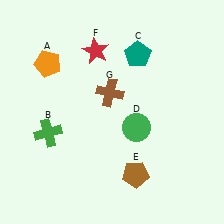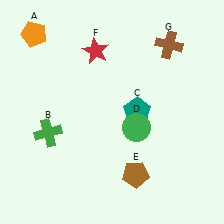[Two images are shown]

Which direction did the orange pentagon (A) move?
The orange pentagon (A) moved up.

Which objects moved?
The objects that moved are: the orange pentagon (A), the teal pentagon (C), the brown cross (G).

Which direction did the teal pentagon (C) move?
The teal pentagon (C) moved down.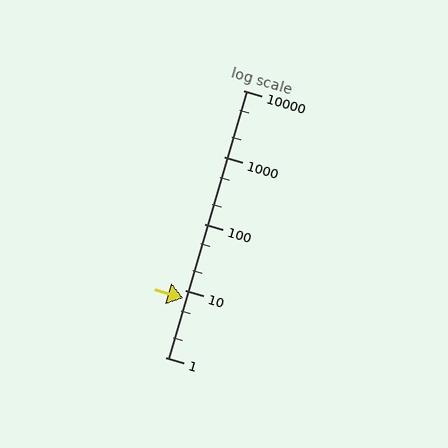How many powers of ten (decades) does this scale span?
The scale spans 4 decades, from 1 to 10000.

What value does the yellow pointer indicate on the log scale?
The pointer indicates approximately 7.6.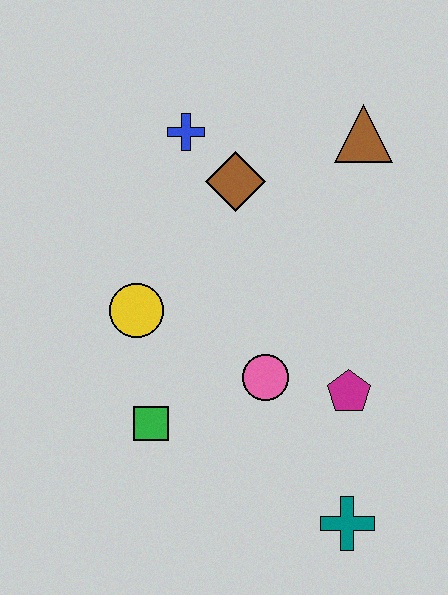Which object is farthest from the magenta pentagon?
The blue cross is farthest from the magenta pentagon.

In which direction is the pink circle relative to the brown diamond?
The pink circle is below the brown diamond.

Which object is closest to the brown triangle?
The brown diamond is closest to the brown triangle.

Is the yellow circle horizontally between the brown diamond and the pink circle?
No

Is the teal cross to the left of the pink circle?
No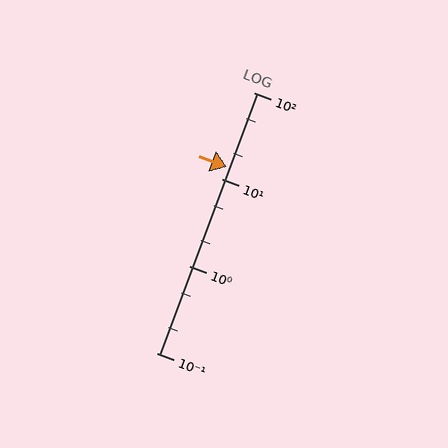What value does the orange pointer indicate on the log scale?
The pointer indicates approximately 14.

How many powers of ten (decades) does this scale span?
The scale spans 3 decades, from 0.1 to 100.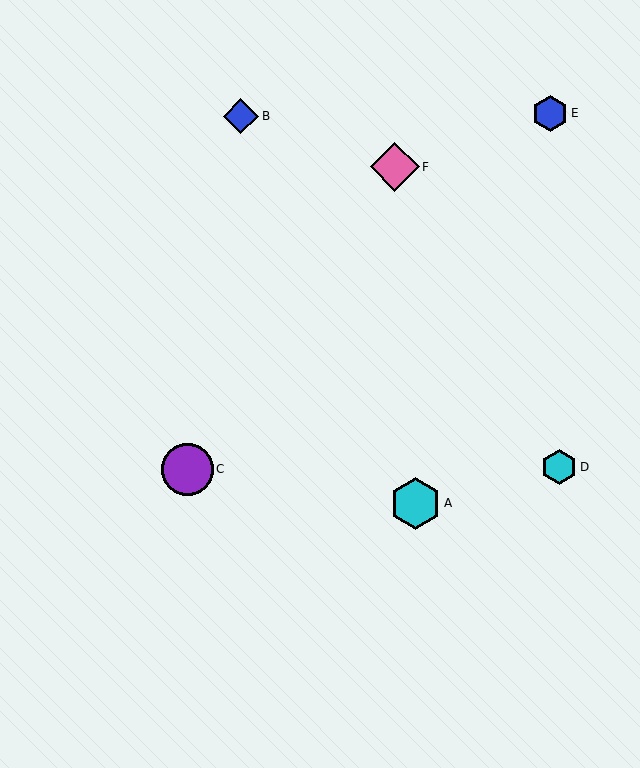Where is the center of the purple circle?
The center of the purple circle is at (187, 469).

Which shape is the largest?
The purple circle (labeled C) is the largest.